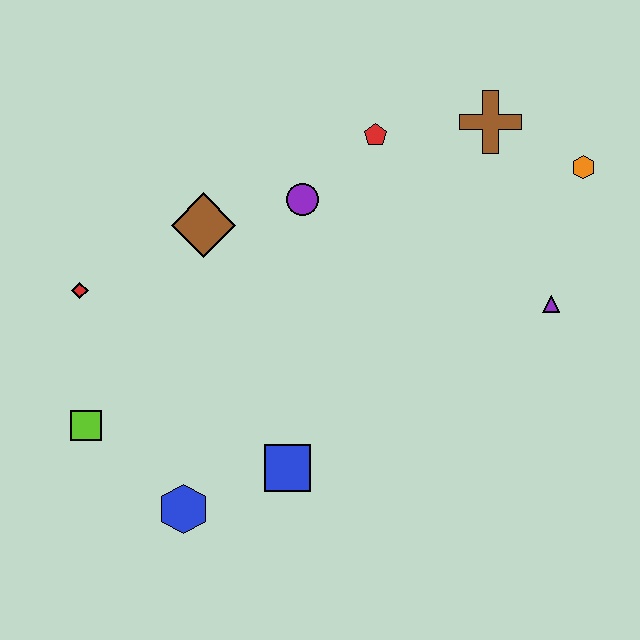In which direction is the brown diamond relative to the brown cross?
The brown diamond is to the left of the brown cross.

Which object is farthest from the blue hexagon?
The orange hexagon is farthest from the blue hexagon.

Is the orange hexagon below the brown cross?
Yes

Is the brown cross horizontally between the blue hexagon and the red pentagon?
No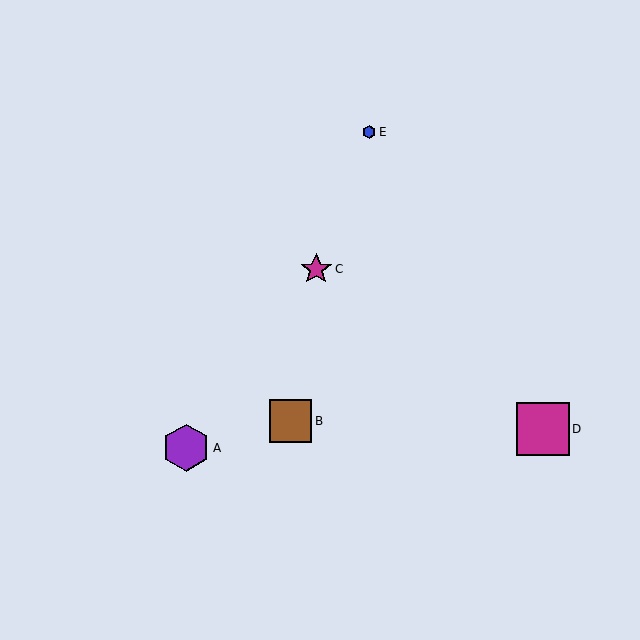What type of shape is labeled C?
Shape C is a magenta star.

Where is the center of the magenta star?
The center of the magenta star is at (316, 269).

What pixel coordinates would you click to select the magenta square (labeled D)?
Click at (543, 429) to select the magenta square D.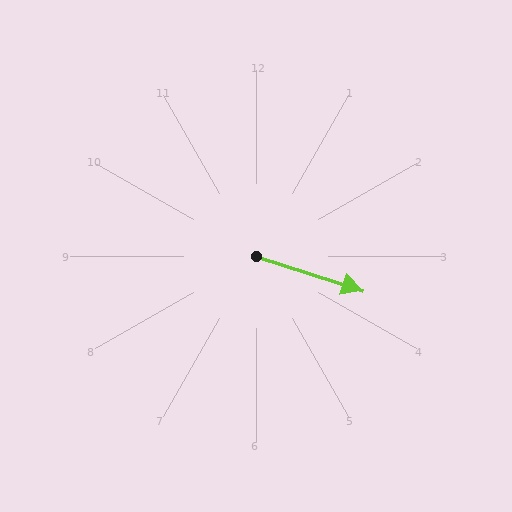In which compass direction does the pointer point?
East.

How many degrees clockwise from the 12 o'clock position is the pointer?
Approximately 108 degrees.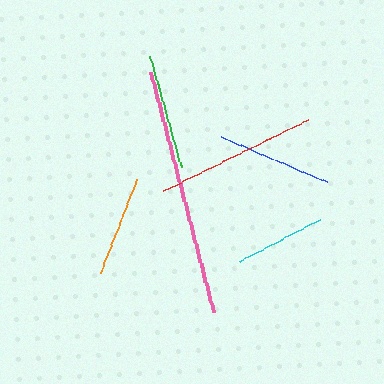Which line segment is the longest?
The pink line is the longest at approximately 249 pixels.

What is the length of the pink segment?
The pink segment is approximately 249 pixels long.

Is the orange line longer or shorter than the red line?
The red line is longer than the orange line.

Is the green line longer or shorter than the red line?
The red line is longer than the green line.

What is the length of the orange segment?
The orange segment is approximately 100 pixels long.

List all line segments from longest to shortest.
From longest to shortest: pink, red, blue, green, orange, cyan.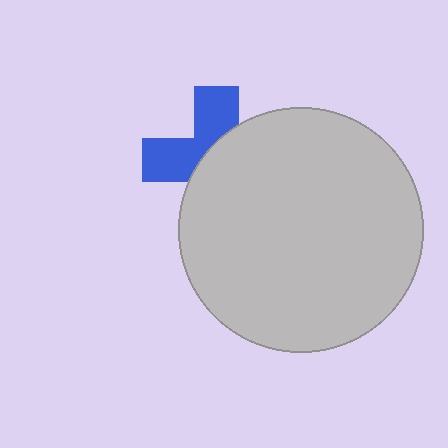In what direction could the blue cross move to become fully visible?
The blue cross could move toward the upper-left. That would shift it out from behind the light gray circle entirely.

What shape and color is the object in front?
The object in front is a light gray circle.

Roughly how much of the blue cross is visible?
A small part of it is visible (roughly 43%).